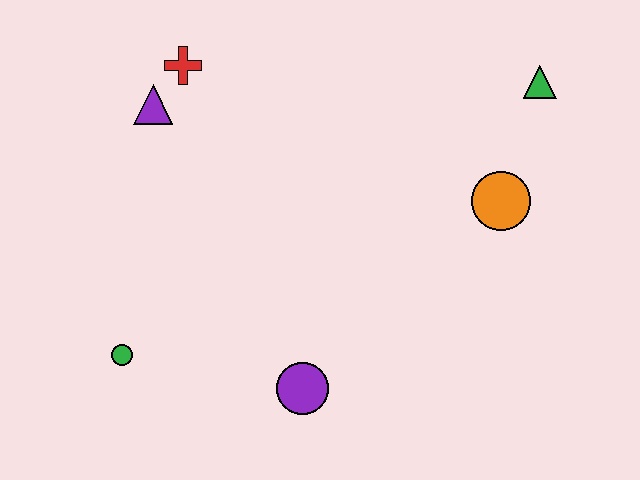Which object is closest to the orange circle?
The green triangle is closest to the orange circle.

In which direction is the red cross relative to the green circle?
The red cross is above the green circle.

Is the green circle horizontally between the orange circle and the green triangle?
No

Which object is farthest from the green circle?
The green triangle is farthest from the green circle.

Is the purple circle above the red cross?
No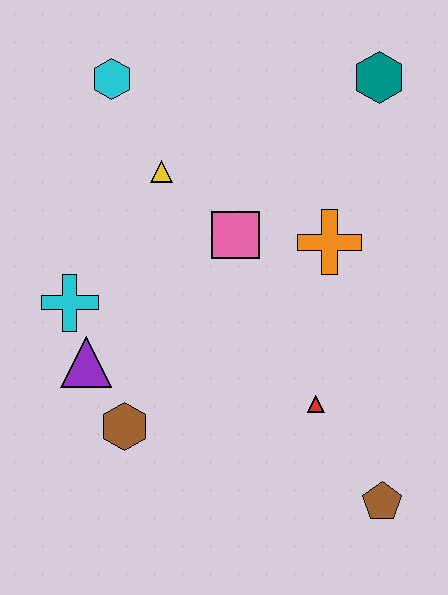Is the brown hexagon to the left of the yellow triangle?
Yes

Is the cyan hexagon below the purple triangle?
No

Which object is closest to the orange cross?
The pink square is closest to the orange cross.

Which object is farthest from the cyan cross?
The teal hexagon is farthest from the cyan cross.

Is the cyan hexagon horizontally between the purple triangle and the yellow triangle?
Yes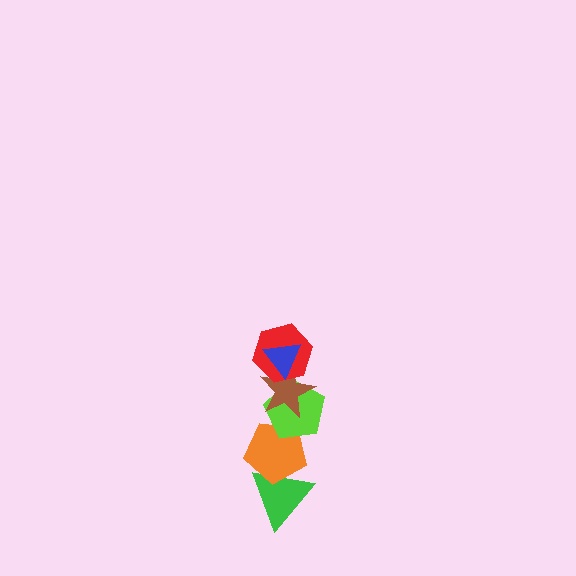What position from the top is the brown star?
The brown star is 3rd from the top.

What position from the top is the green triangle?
The green triangle is 6th from the top.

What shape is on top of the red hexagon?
The blue triangle is on top of the red hexagon.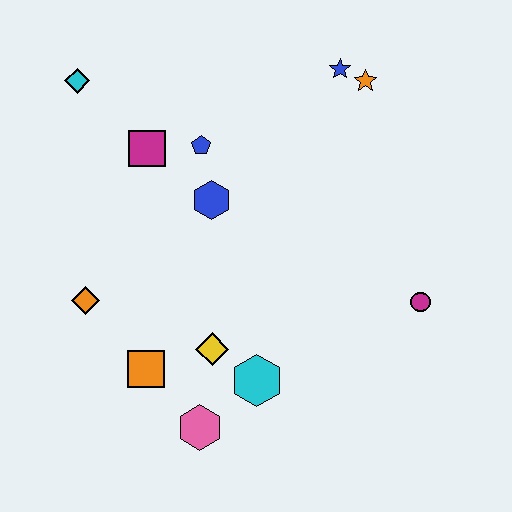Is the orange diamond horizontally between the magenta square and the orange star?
No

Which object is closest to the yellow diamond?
The cyan hexagon is closest to the yellow diamond.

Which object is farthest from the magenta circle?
The cyan diamond is farthest from the magenta circle.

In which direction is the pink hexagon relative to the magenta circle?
The pink hexagon is to the left of the magenta circle.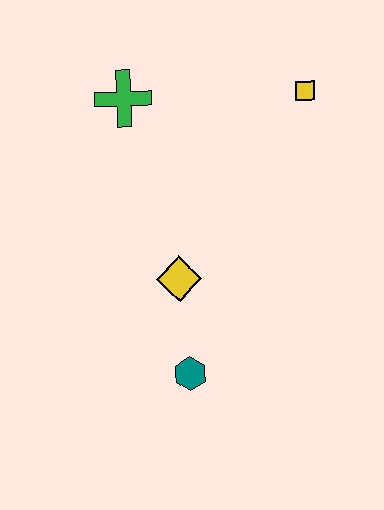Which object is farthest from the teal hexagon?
The yellow square is farthest from the teal hexagon.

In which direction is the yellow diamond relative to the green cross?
The yellow diamond is below the green cross.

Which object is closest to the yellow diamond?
The teal hexagon is closest to the yellow diamond.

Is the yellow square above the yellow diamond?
Yes